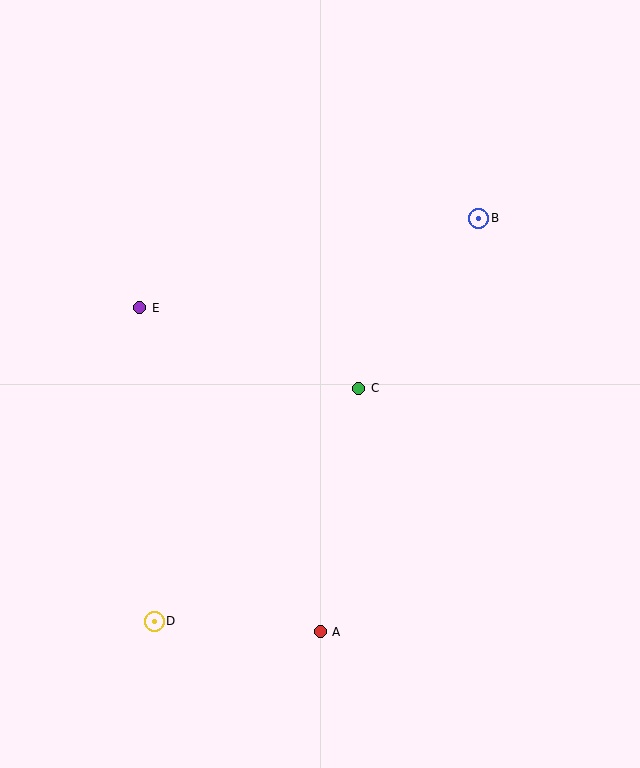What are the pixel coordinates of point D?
Point D is at (154, 621).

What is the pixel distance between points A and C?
The distance between A and C is 247 pixels.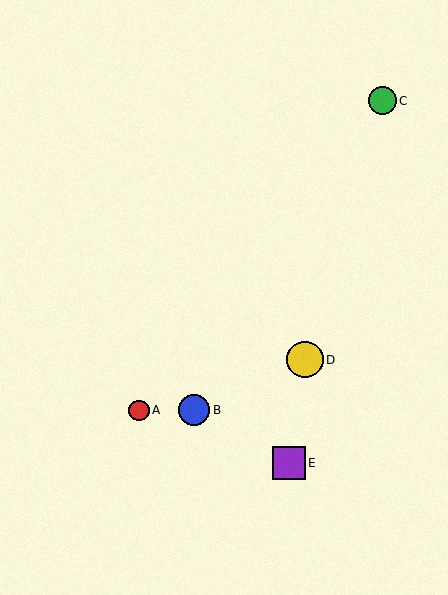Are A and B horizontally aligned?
Yes, both are at y≈410.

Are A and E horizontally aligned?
No, A is at y≈410 and E is at y≈463.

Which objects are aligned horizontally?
Objects A, B are aligned horizontally.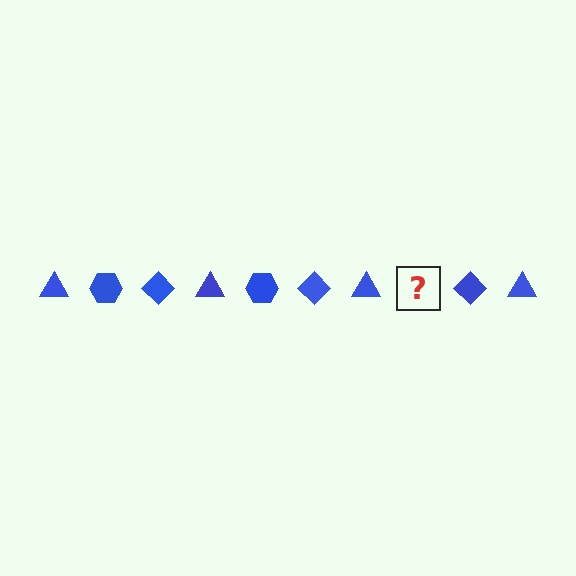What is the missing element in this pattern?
The missing element is a blue hexagon.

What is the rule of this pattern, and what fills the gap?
The rule is that the pattern cycles through triangle, hexagon, diamond shapes in blue. The gap should be filled with a blue hexagon.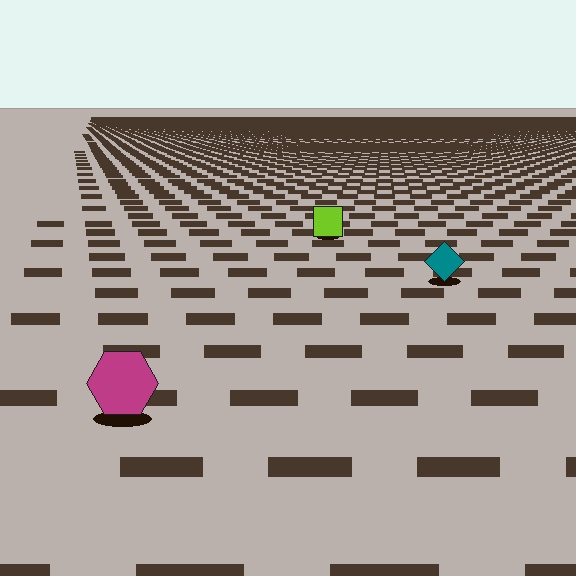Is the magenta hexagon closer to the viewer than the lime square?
Yes. The magenta hexagon is closer — you can tell from the texture gradient: the ground texture is coarser near it.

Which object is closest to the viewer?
The magenta hexagon is closest. The texture marks near it are larger and more spread out.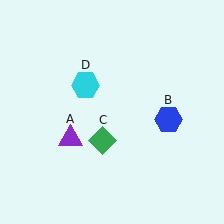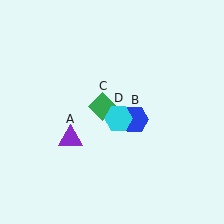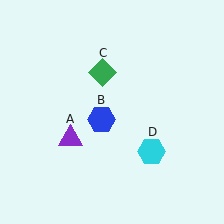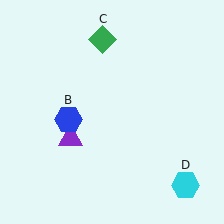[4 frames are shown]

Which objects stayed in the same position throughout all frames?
Purple triangle (object A) remained stationary.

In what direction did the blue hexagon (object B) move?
The blue hexagon (object B) moved left.